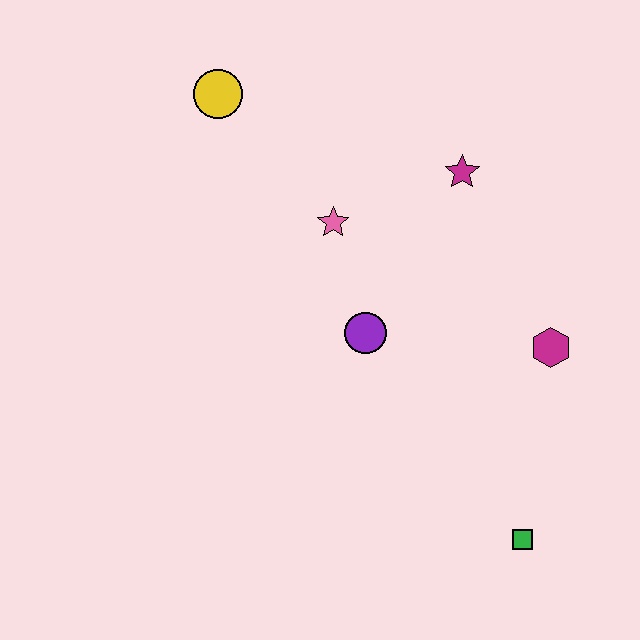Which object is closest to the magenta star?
The pink star is closest to the magenta star.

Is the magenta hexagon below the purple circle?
Yes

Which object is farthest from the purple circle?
The yellow circle is farthest from the purple circle.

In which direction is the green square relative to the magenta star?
The green square is below the magenta star.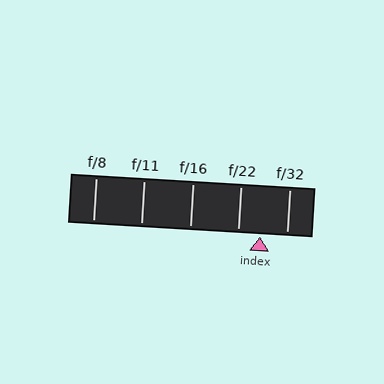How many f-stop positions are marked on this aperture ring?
There are 5 f-stop positions marked.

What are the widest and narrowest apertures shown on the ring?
The widest aperture shown is f/8 and the narrowest is f/32.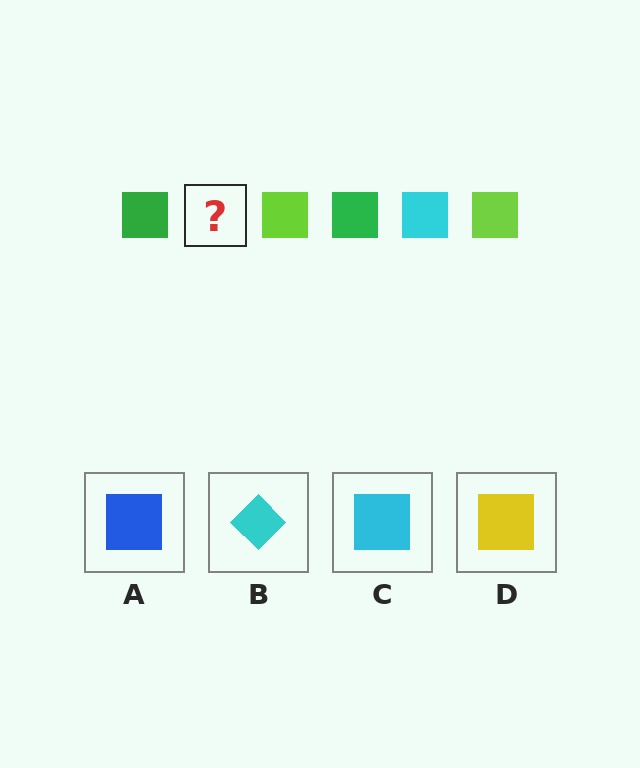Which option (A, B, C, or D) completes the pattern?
C.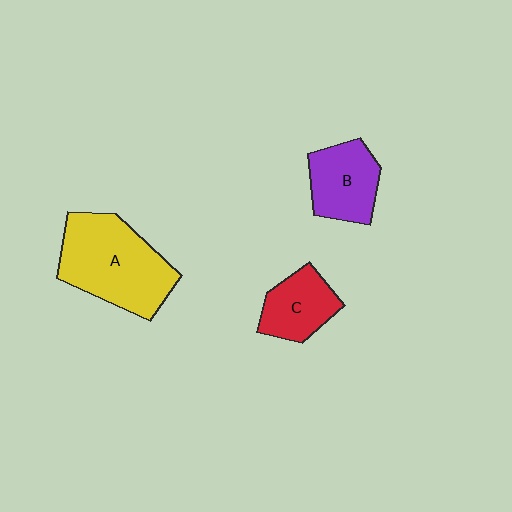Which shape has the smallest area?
Shape C (red).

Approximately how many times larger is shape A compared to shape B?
Approximately 1.7 times.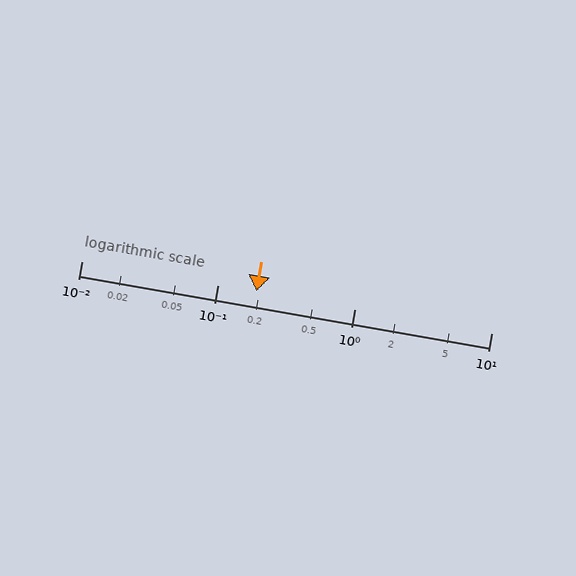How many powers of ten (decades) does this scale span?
The scale spans 3 decades, from 0.01 to 10.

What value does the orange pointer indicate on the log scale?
The pointer indicates approximately 0.19.